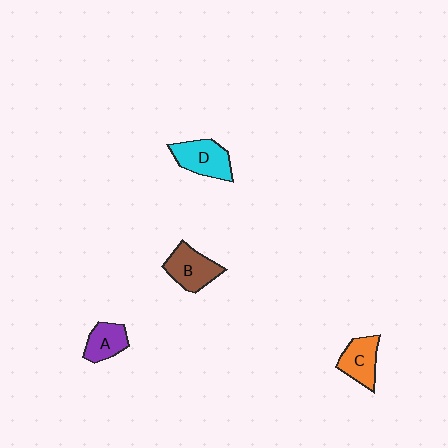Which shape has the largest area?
Shape D (cyan).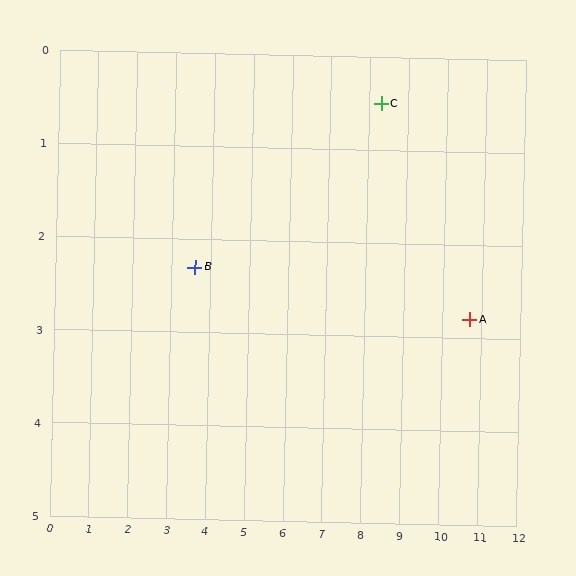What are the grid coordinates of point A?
Point A is at approximately (10.7, 2.8).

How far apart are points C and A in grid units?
Points C and A are about 3.3 grid units apart.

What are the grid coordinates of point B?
Point B is at approximately (3.6, 2.3).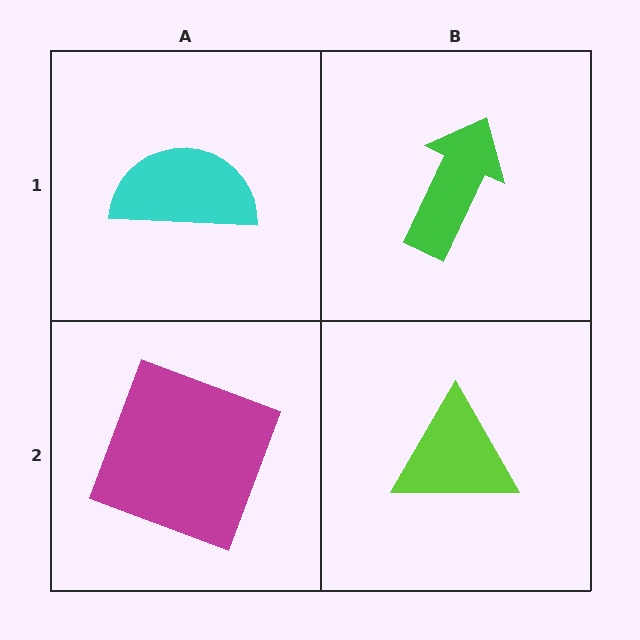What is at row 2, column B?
A lime triangle.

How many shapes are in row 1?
2 shapes.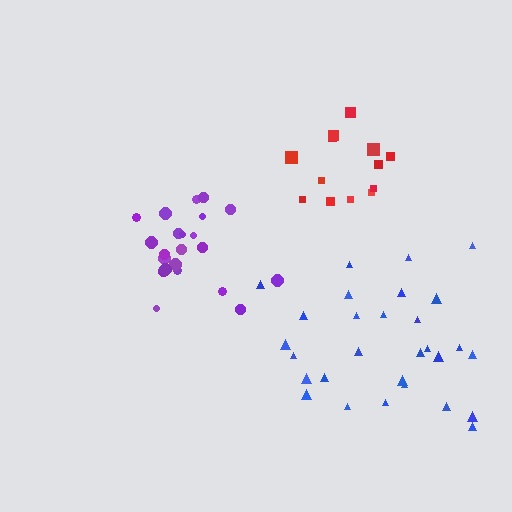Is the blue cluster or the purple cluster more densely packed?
Purple.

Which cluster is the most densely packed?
Purple.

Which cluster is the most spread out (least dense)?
Blue.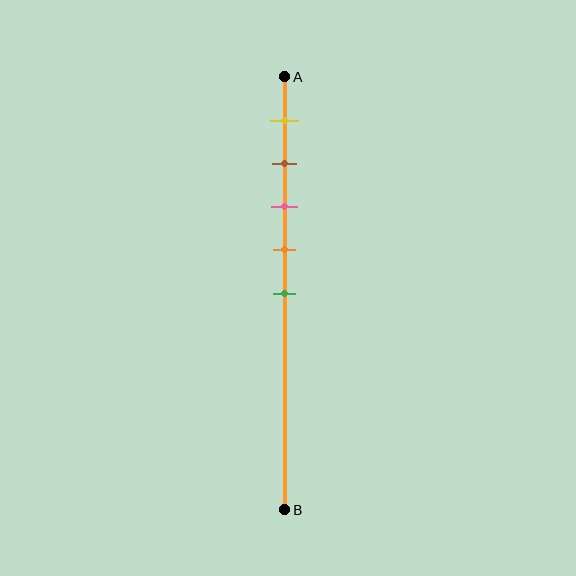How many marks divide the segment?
There are 5 marks dividing the segment.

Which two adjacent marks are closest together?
The brown and pink marks are the closest adjacent pair.